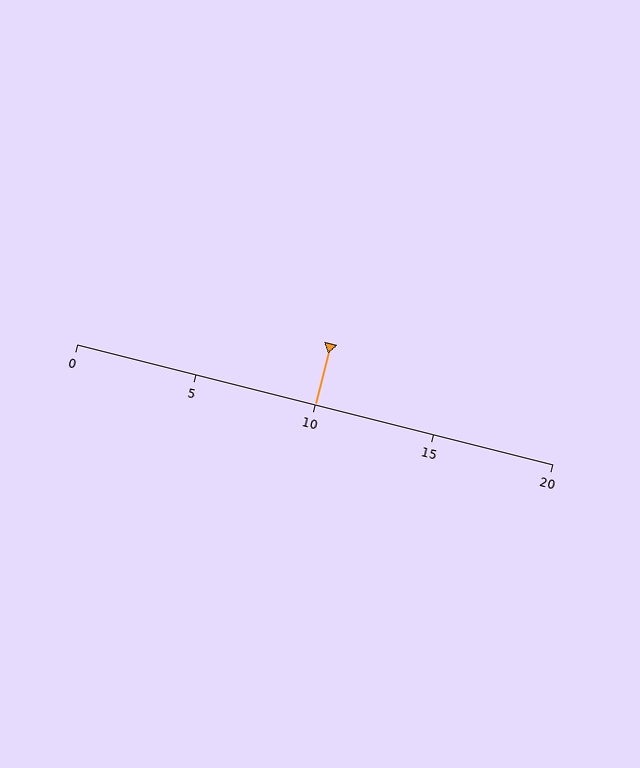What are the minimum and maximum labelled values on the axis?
The axis runs from 0 to 20.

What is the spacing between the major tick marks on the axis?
The major ticks are spaced 5 apart.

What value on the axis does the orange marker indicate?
The marker indicates approximately 10.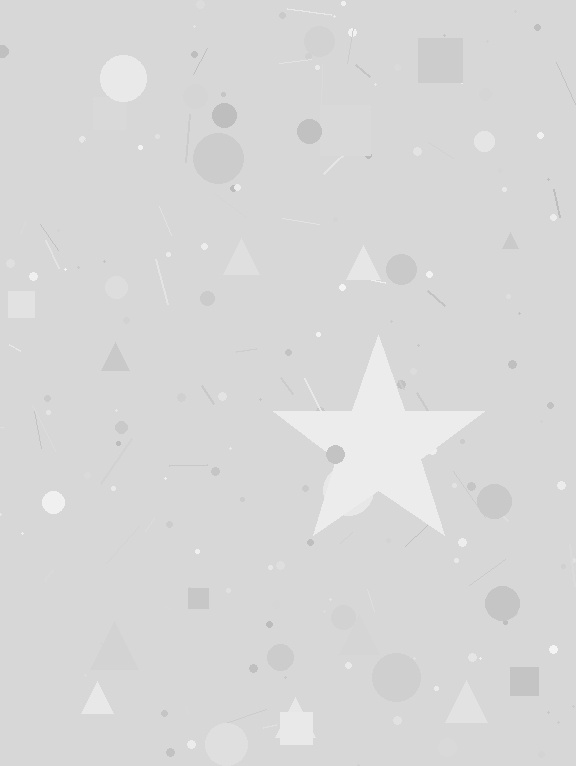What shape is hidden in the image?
A star is hidden in the image.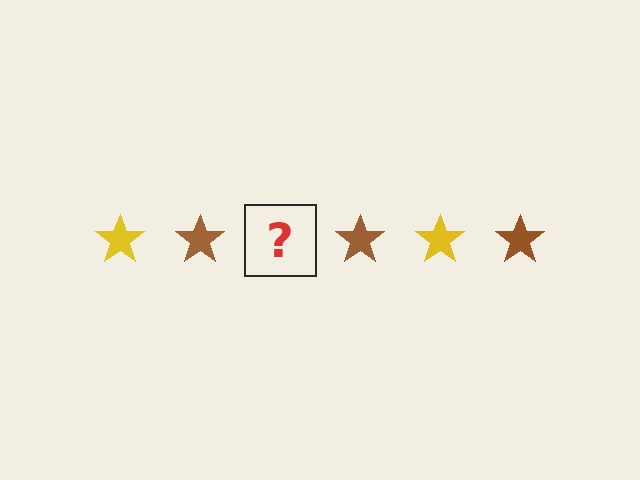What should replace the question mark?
The question mark should be replaced with a yellow star.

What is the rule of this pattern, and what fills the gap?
The rule is that the pattern cycles through yellow, brown stars. The gap should be filled with a yellow star.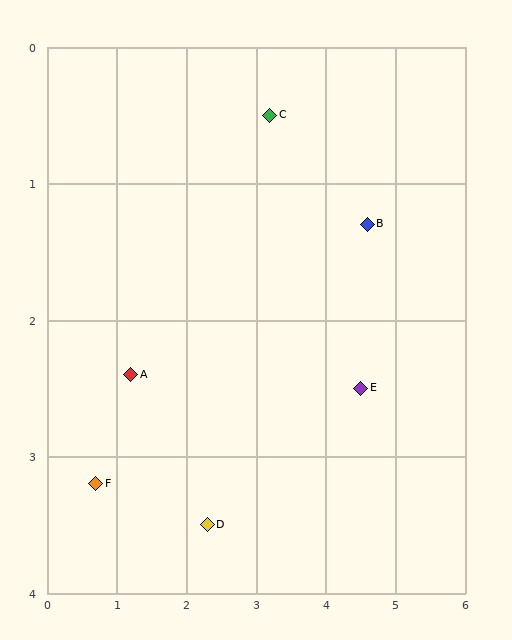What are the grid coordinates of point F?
Point F is at approximately (0.7, 3.2).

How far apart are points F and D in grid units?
Points F and D are about 1.6 grid units apart.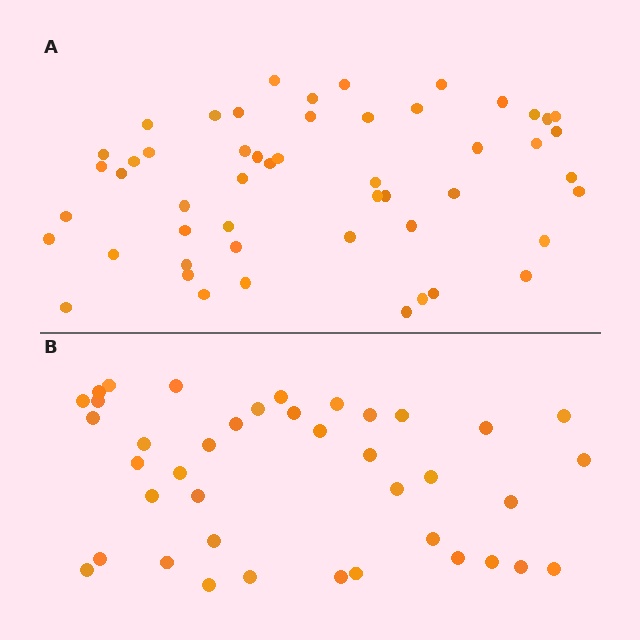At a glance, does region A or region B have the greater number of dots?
Region A (the top region) has more dots.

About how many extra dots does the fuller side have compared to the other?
Region A has roughly 12 or so more dots than region B.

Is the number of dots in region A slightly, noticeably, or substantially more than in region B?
Region A has noticeably more, but not dramatically so. The ratio is roughly 1.3 to 1.